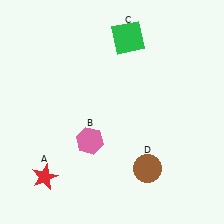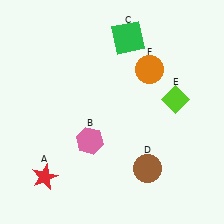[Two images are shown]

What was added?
A lime diamond (E), an orange circle (F) were added in Image 2.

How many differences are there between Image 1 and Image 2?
There are 2 differences between the two images.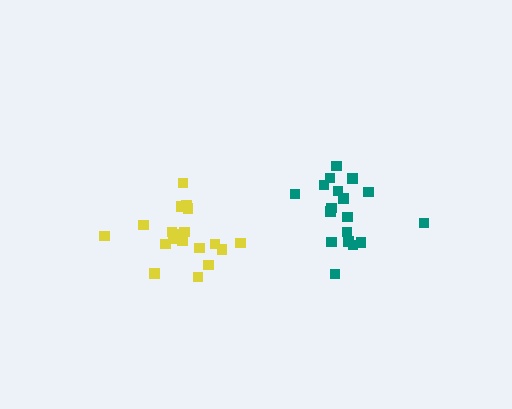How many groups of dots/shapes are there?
There are 2 groups.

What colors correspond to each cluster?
The clusters are colored: yellow, teal.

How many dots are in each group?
Group 1: 19 dots, Group 2: 18 dots (37 total).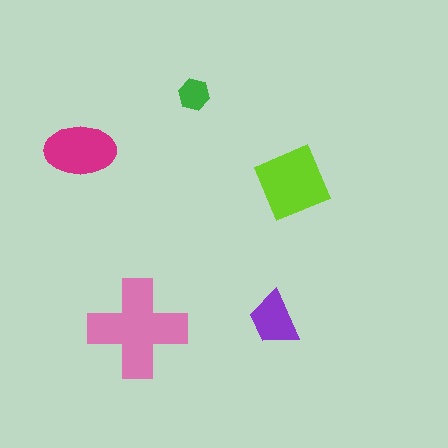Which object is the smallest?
The green hexagon.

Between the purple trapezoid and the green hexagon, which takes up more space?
The purple trapezoid.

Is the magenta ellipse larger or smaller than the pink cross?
Smaller.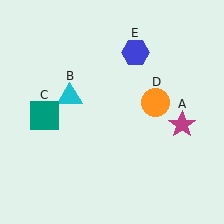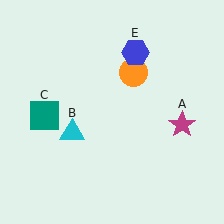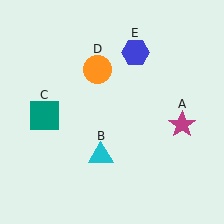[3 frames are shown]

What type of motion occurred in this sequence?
The cyan triangle (object B), orange circle (object D) rotated counterclockwise around the center of the scene.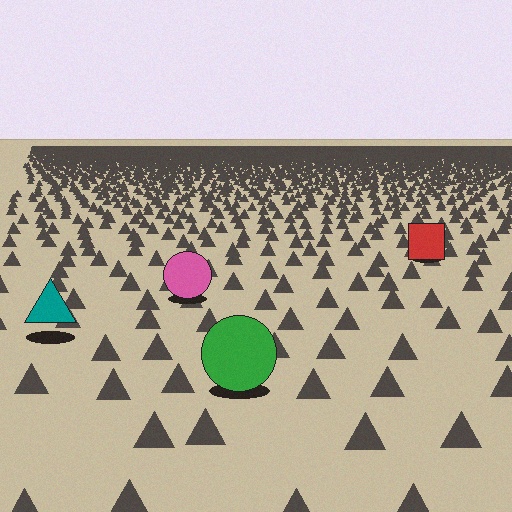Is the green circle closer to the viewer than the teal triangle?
Yes. The green circle is closer — you can tell from the texture gradient: the ground texture is coarser near it.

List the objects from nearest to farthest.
From nearest to farthest: the green circle, the teal triangle, the pink circle, the red square.